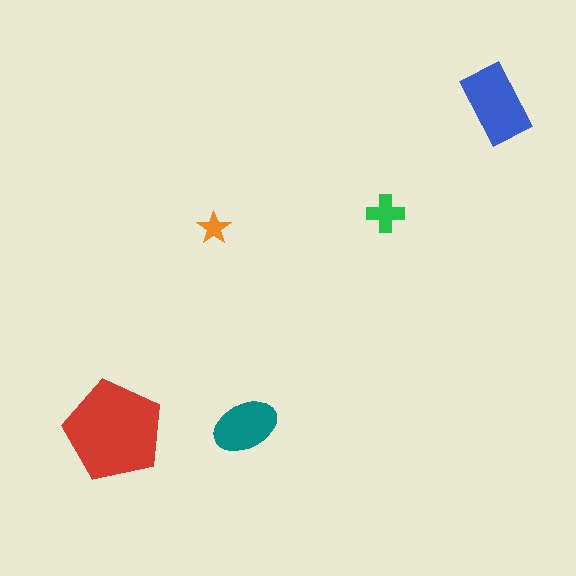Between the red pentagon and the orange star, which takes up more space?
The red pentagon.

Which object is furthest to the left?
The red pentagon is leftmost.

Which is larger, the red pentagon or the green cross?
The red pentagon.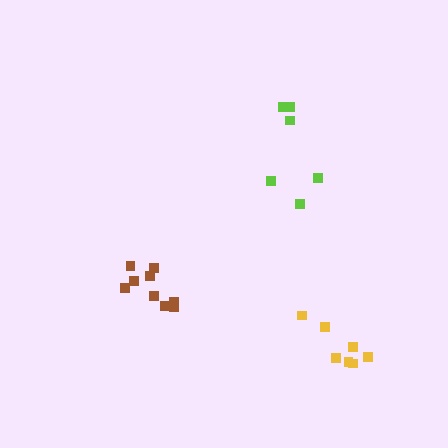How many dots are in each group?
Group 1: 6 dots, Group 2: 9 dots, Group 3: 7 dots (22 total).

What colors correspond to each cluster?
The clusters are colored: lime, brown, yellow.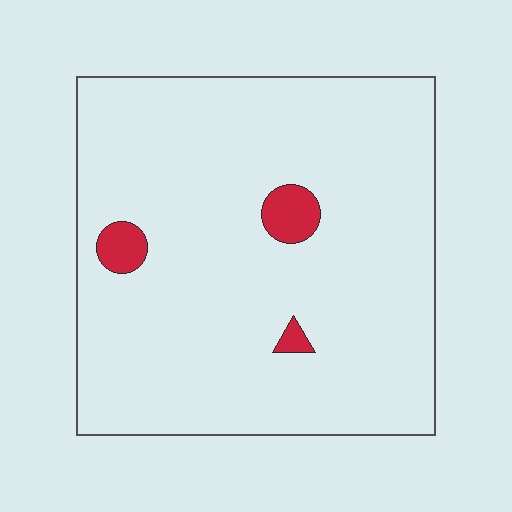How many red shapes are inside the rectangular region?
3.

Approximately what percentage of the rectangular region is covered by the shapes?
Approximately 5%.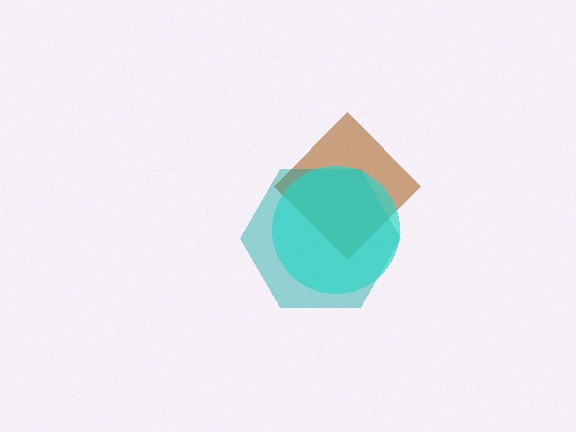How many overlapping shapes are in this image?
There are 3 overlapping shapes in the image.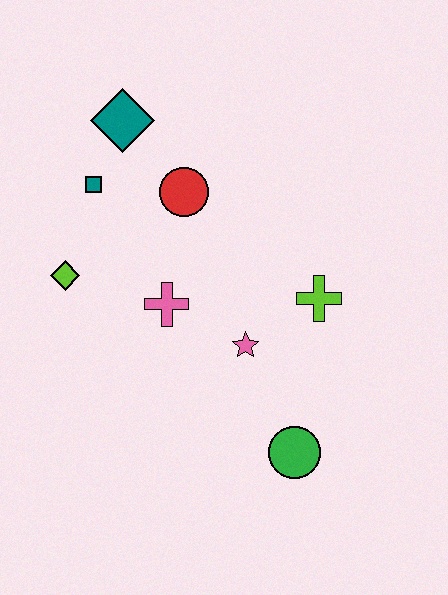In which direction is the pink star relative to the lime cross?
The pink star is to the left of the lime cross.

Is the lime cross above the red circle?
No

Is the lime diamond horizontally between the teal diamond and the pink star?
No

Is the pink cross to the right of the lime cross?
No